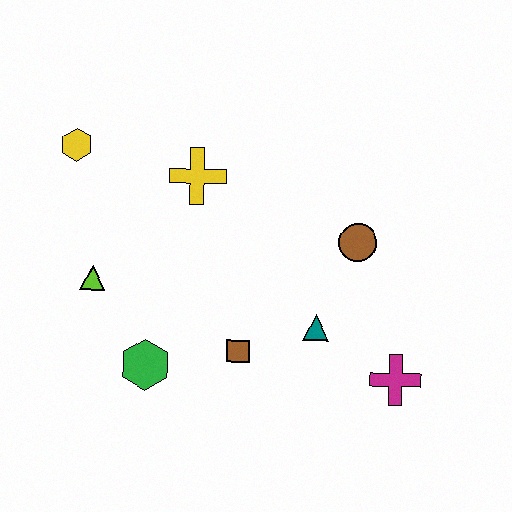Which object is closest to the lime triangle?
The green hexagon is closest to the lime triangle.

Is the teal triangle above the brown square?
Yes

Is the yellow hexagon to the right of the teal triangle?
No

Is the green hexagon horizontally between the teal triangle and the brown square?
No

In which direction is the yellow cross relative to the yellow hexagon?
The yellow cross is to the right of the yellow hexagon.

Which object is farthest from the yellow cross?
The magenta cross is farthest from the yellow cross.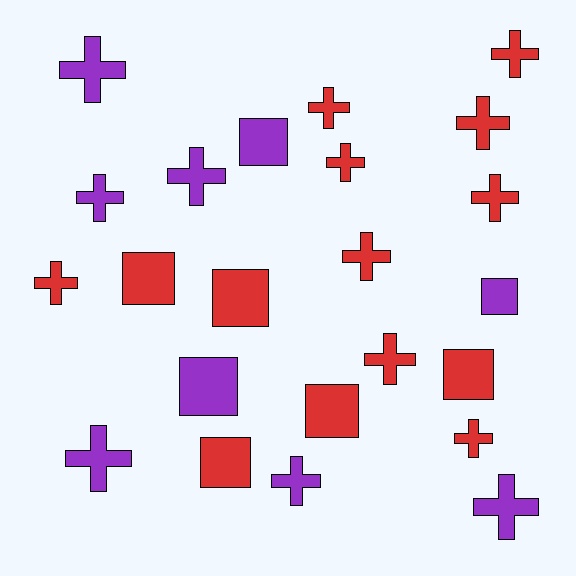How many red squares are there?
There are 5 red squares.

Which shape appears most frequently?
Cross, with 15 objects.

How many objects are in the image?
There are 23 objects.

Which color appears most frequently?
Red, with 14 objects.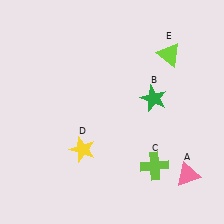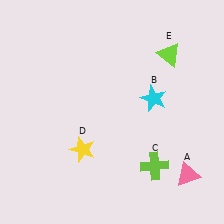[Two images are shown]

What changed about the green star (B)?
In Image 1, B is green. In Image 2, it changed to cyan.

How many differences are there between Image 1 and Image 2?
There is 1 difference between the two images.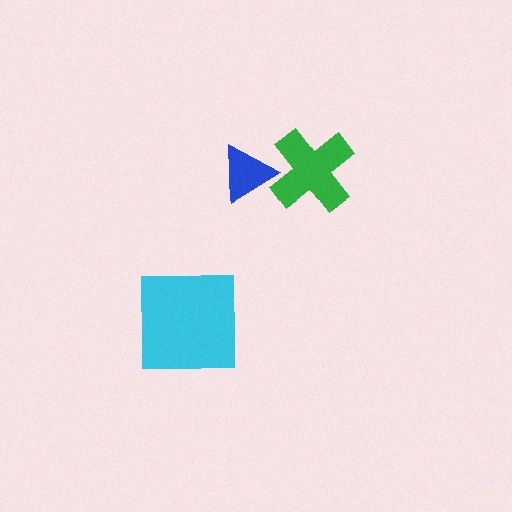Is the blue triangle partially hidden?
Yes, it is partially covered by another shape.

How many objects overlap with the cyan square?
0 objects overlap with the cyan square.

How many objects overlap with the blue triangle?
1 object overlaps with the blue triangle.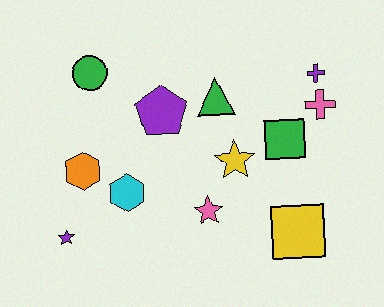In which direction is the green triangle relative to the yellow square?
The green triangle is above the yellow square.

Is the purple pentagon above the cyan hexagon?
Yes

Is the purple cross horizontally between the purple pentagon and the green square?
No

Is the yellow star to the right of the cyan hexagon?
Yes